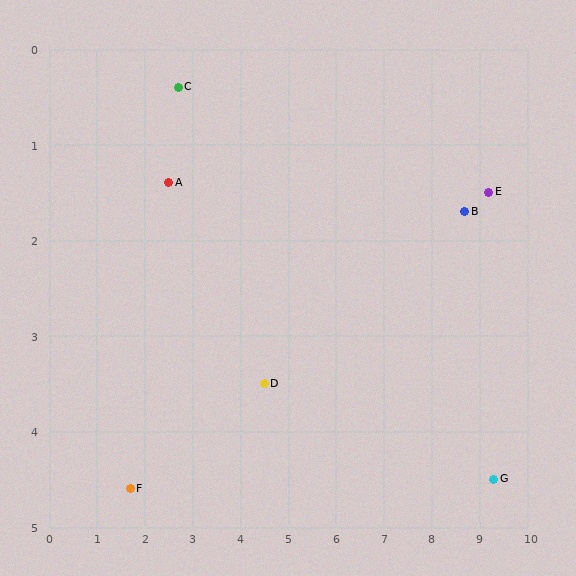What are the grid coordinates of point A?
Point A is at approximately (2.5, 1.4).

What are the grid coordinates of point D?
Point D is at approximately (4.5, 3.5).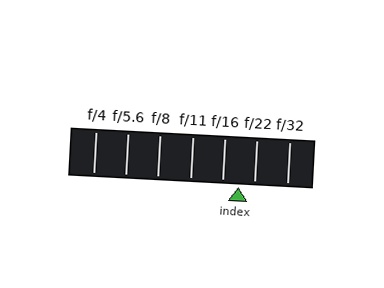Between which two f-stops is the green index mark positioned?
The index mark is between f/16 and f/22.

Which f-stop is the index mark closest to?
The index mark is closest to f/22.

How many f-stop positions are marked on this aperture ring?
There are 7 f-stop positions marked.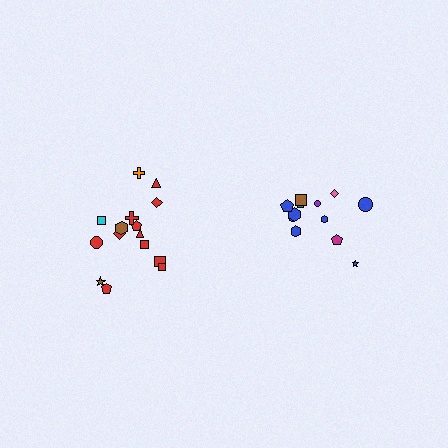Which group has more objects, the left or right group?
The left group.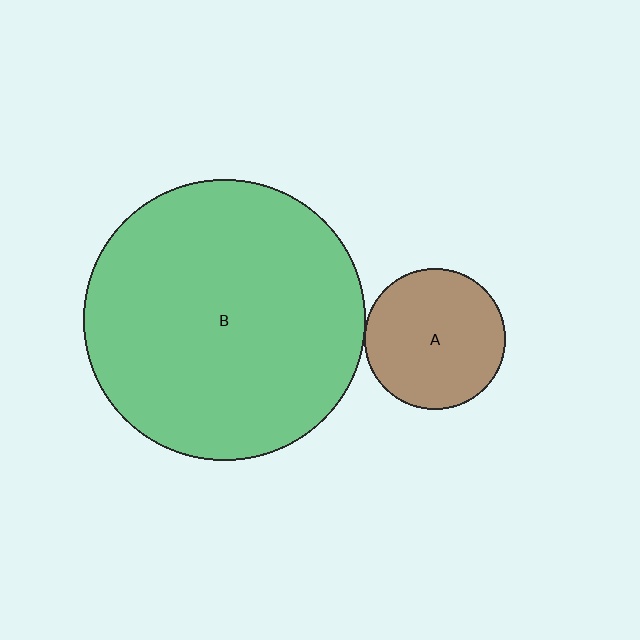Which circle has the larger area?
Circle B (green).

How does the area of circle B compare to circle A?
Approximately 4.0 times.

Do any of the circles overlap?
No, none of the circles overlap.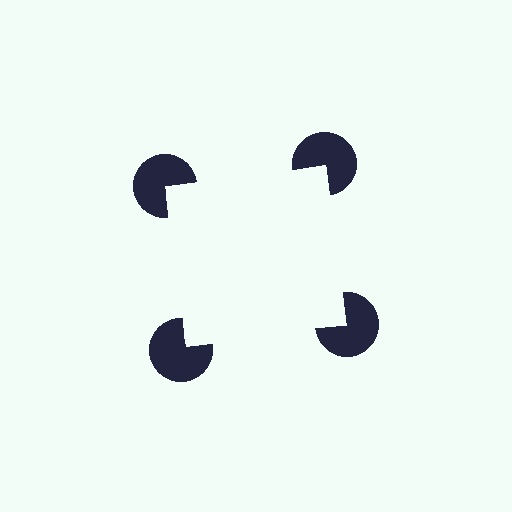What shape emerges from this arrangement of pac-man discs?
An illusory square — its edges are inferred from the aligned wedge cuts in the pac-man discs, not physically drawn.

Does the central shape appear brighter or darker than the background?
It typically appears slightly brighter than the background, even though no actual brightness change is drawn.